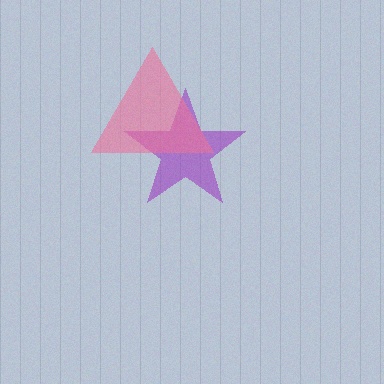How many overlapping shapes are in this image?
There are 2 overlapping shapes in the image.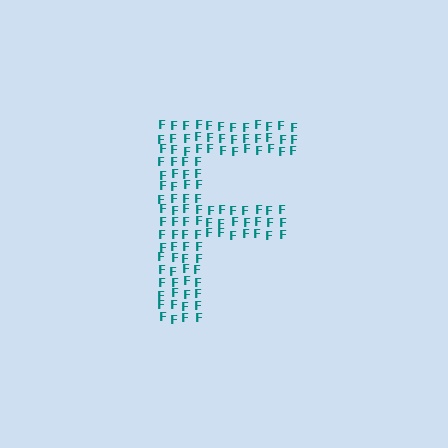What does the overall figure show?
The overall figure shows the letter F.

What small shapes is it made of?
It is made of small letter F's.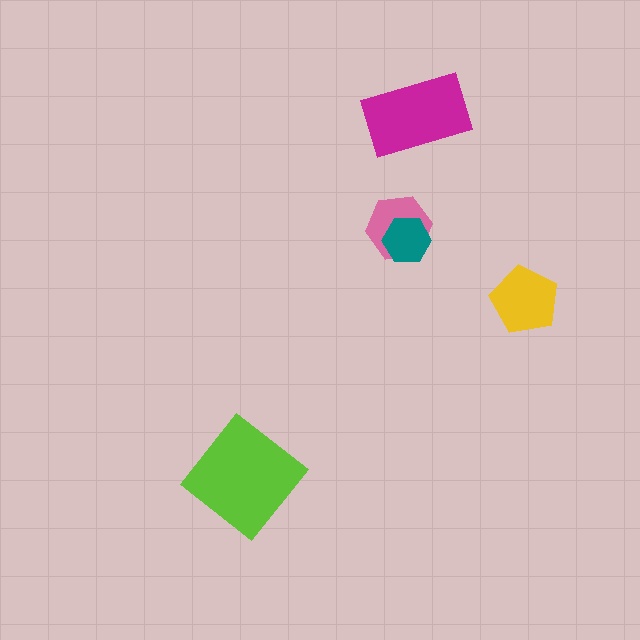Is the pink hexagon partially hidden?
Yes, it is partially covered by another shape.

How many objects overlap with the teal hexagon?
1 object overlaps with the teal hexagon.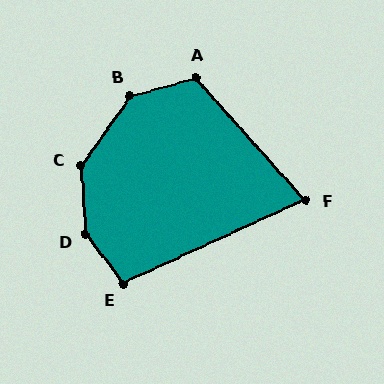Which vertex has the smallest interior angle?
F, at approximately 73 degrees.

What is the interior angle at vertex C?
Approximately 141 degrees (obtuse).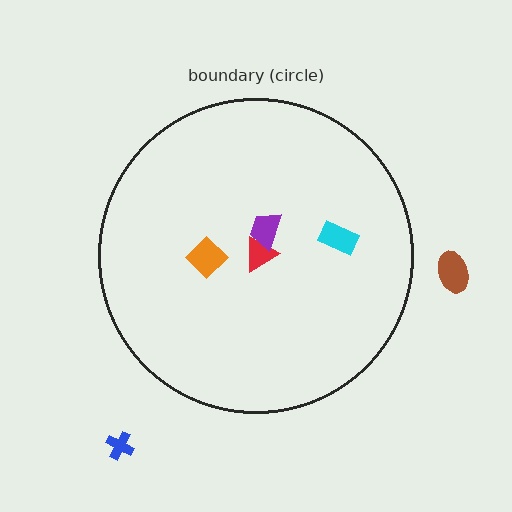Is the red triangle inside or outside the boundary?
Inside.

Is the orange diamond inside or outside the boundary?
Inside.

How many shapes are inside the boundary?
4 inside, 2 outside.